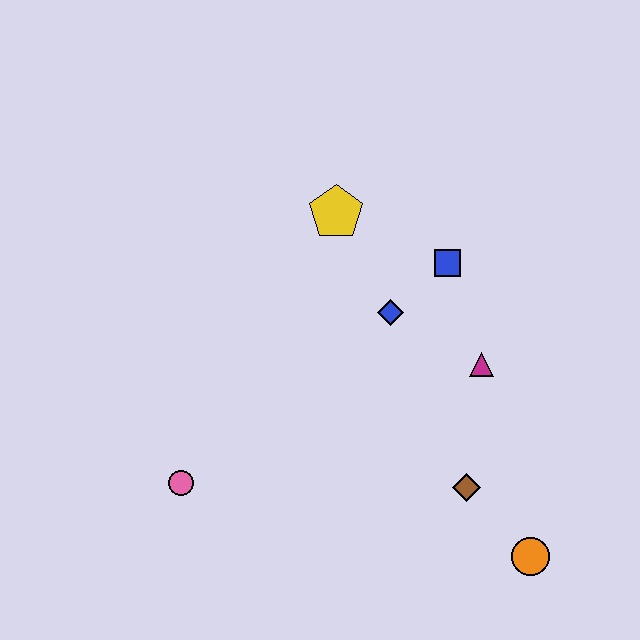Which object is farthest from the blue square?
The pink circle is farthest from the blue square.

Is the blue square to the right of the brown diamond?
No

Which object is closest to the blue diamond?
The blue square is closest to the blue diamond.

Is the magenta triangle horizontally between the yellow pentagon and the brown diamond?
No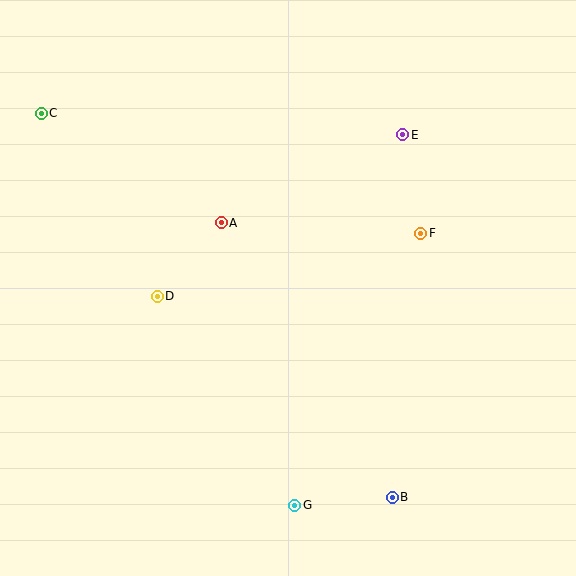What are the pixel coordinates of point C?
Point C is at (41, 113).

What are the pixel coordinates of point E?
Point E is at (403, 135).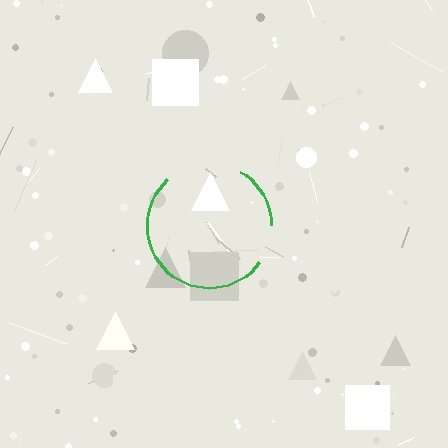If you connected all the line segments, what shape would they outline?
They would outline a circle.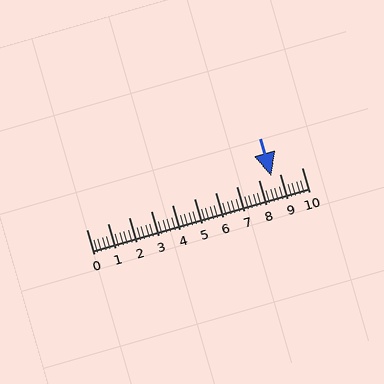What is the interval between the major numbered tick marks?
The major tick marks are spaced 1 units apart.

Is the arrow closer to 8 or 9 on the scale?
The arrow is closer to 9.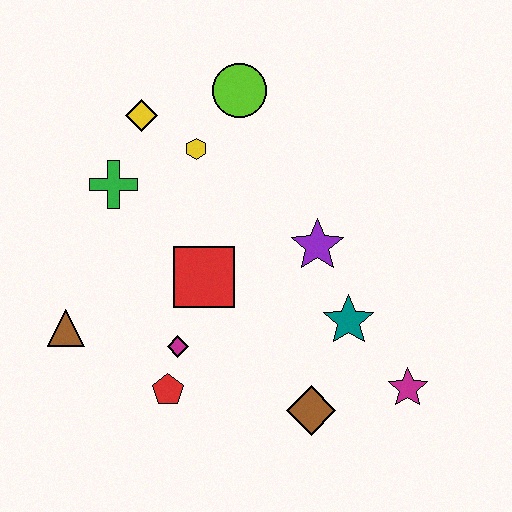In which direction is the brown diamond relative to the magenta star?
The brown diamond is to the left of the magenta star.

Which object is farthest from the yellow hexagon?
The magenta star is farthest from the yellow hexagon.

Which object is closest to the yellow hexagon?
The yellow diamond is closest to the yellow hexagon.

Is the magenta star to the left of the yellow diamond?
No